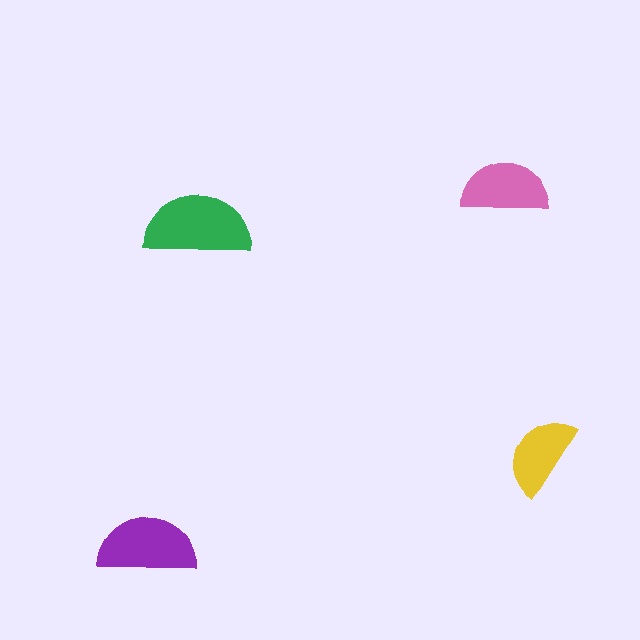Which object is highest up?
The pink semicircle is topmost.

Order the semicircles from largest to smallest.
the green one, the purple one, the pink one, the yellow one.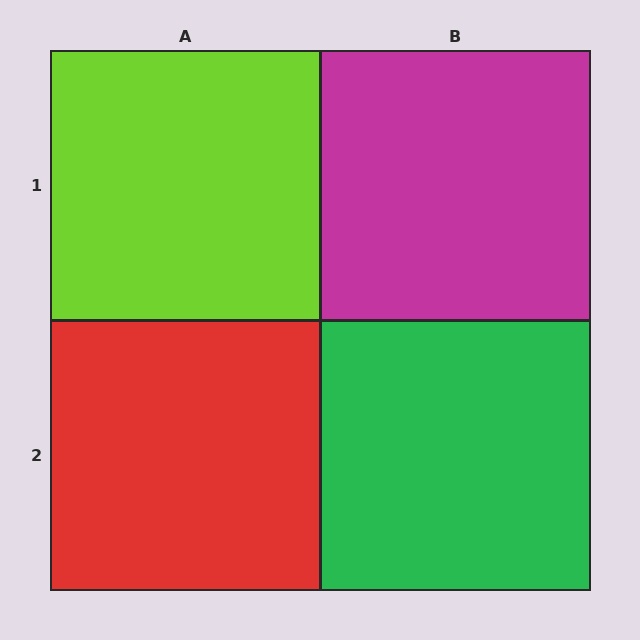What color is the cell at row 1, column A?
Lime.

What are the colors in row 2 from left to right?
Red, green.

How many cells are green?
1 cell is green.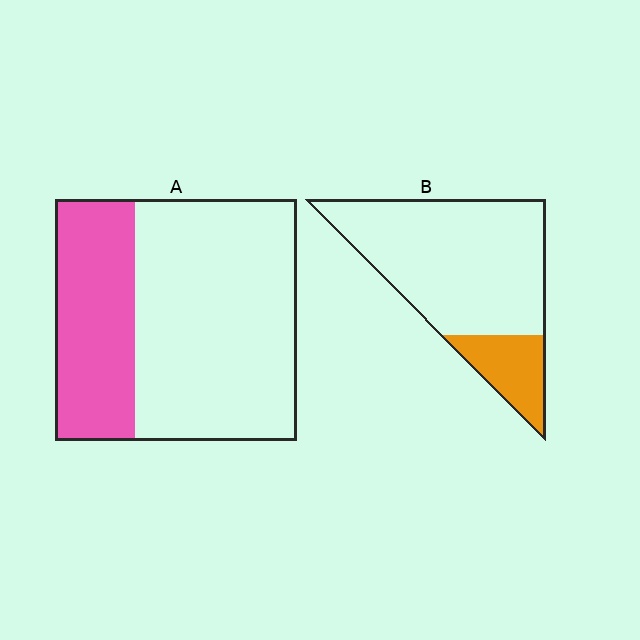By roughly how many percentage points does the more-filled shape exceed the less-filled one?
By roughly 15 percentage points (A over B).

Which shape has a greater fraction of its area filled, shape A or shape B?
Shape A.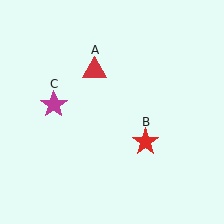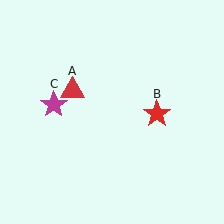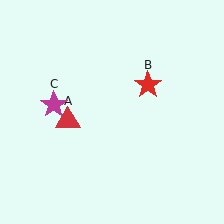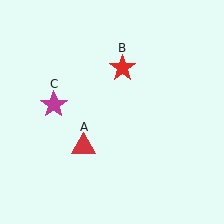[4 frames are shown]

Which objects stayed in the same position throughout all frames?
Magenta star (object C) remained stationary.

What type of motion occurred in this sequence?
The red triangle (object A), red star (object B) rotated counterclockwise around the center of the scene.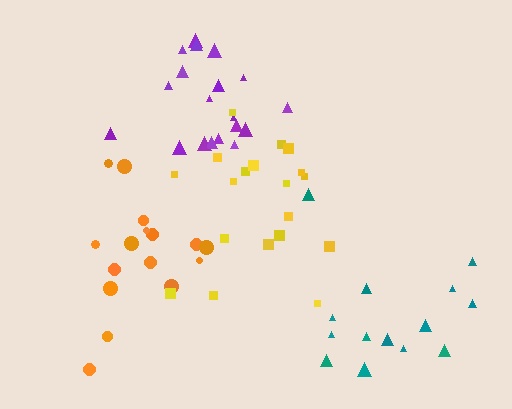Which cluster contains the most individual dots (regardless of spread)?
Purple (21).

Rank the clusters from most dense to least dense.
purple, yellow, orange, teal.